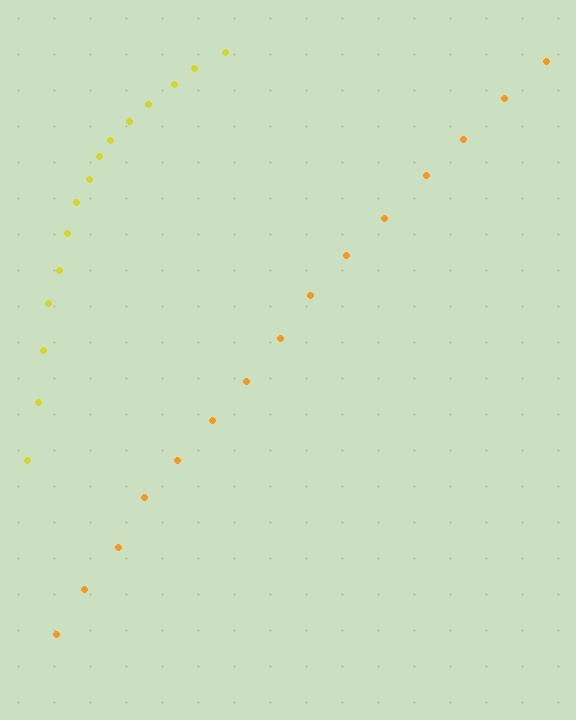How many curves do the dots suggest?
There are 2 distinct paths.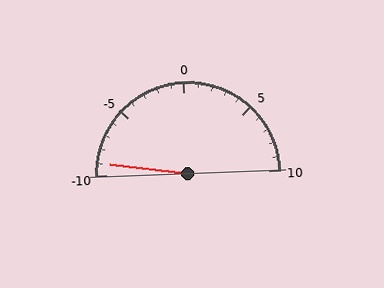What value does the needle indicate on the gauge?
The needle indicates approximately -9.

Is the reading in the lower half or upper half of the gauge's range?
The reading is in the lower half of the range (-10 to 10).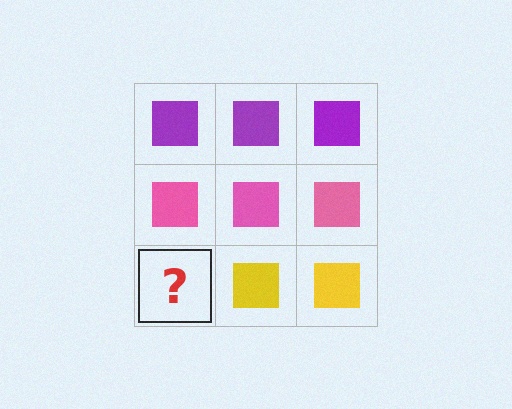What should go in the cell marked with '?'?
The missing cell should contain a yellow square.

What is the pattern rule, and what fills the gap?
The rule is that each row has a consistent color. The gap should be filled with a yellow square.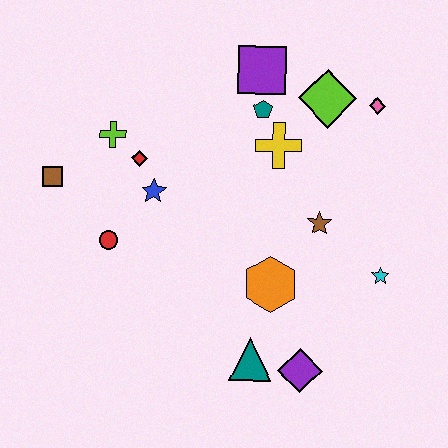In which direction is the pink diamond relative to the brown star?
The pink diamond is above the brown star.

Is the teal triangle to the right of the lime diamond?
No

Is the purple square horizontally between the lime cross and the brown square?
No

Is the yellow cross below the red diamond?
No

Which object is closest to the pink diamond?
The lime diamond is closest to the pink diamond.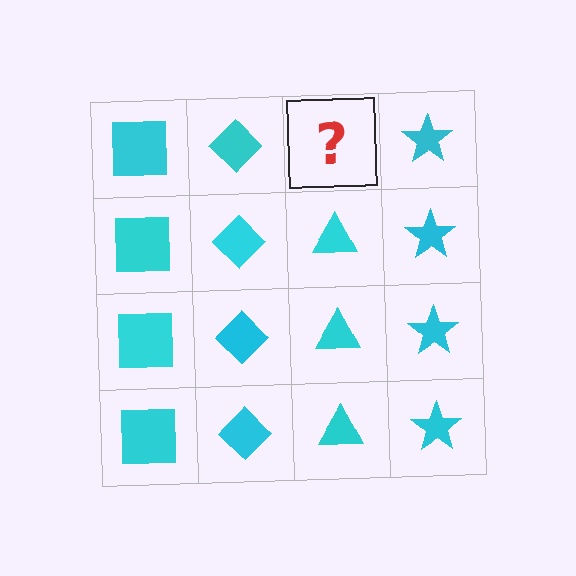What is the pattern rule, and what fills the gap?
The rule is that each column has a consistent shape. The gap should be filled with a cyan triangle.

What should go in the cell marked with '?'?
The missing cell should contain a cyan triangle.